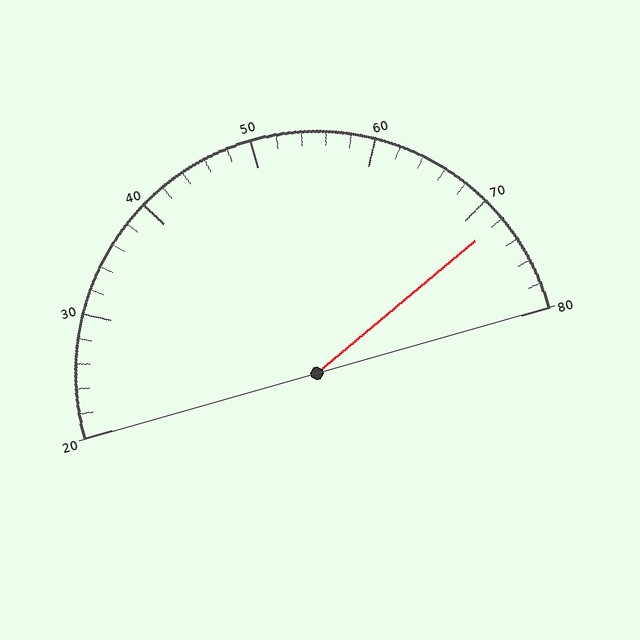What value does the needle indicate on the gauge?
The needle indicates approximately 72.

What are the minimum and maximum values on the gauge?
The gauge ranges from 20 to 80.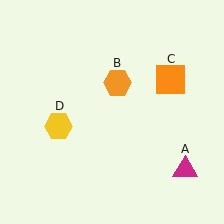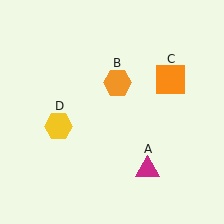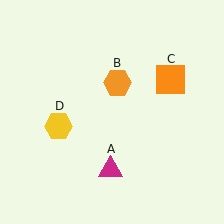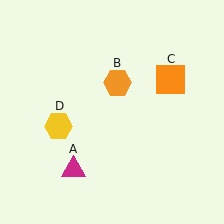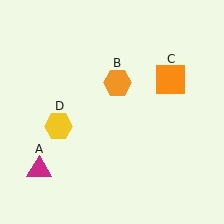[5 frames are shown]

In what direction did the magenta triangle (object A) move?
The magenta triangle (object A) moved left.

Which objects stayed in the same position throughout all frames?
Orange hexagon (object B) and orange square (object C) and yellow hexagon (object D) remained stationary.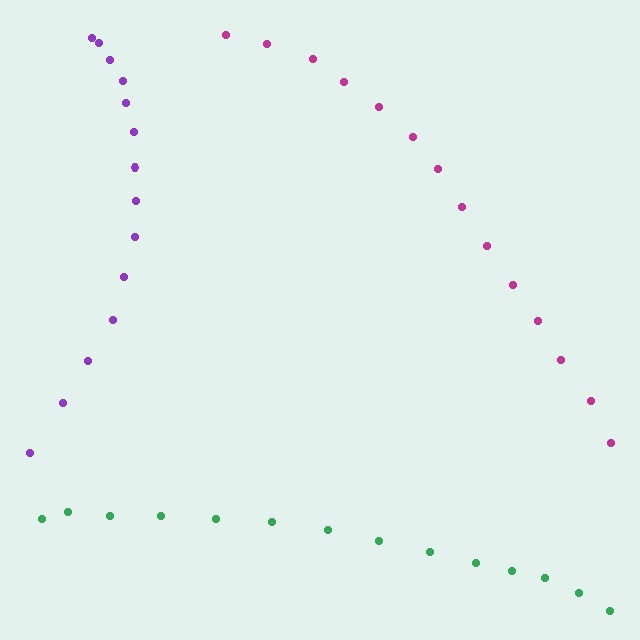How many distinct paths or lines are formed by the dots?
There are 3 distinct paths.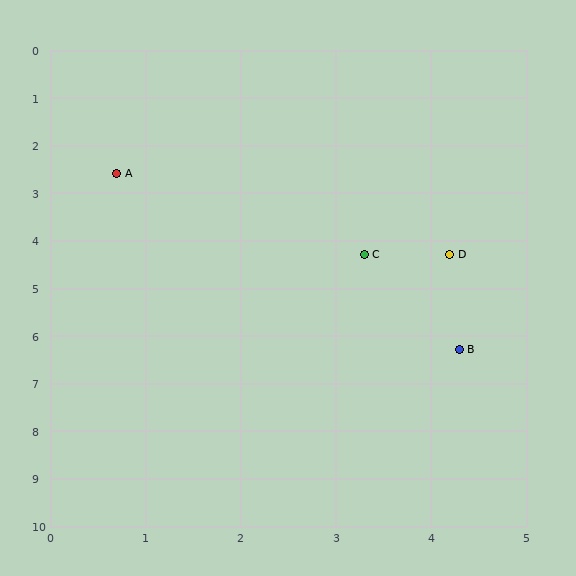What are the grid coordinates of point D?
Point D is at approximately (4.2, 4.3).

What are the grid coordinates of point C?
Point C is at approximately (3.3, 4.3).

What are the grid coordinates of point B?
Point B is at approximately (4.3, 6.3).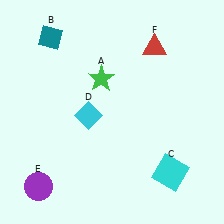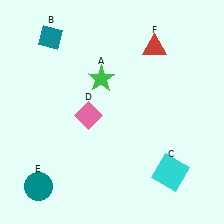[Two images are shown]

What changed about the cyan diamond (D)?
In Image 1, D is cyan. In Image 2, it changed to pink.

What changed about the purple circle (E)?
In Image 1, E is purple. In Image 2, it changed to teal.